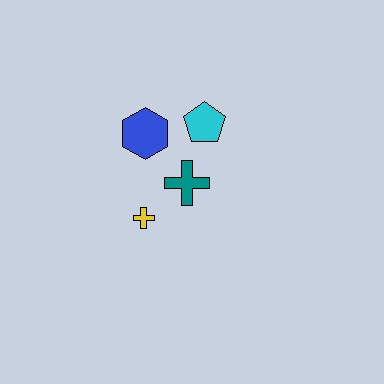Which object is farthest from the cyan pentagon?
The yellow cross is farthest from the cyan pentagon.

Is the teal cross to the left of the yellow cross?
No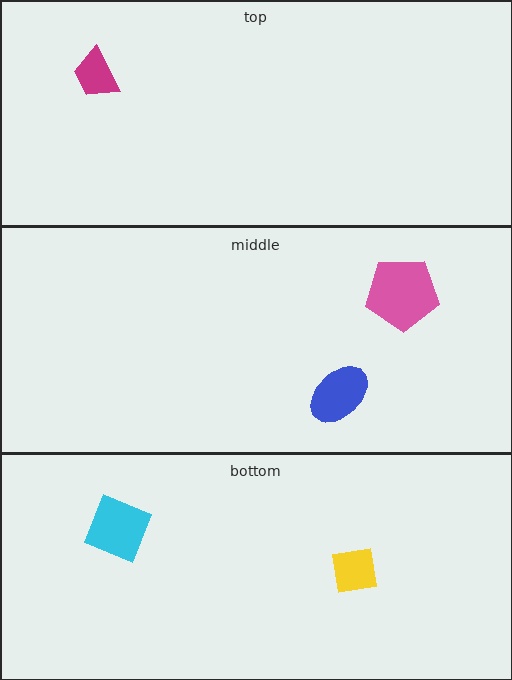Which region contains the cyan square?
The bottom region.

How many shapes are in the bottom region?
2.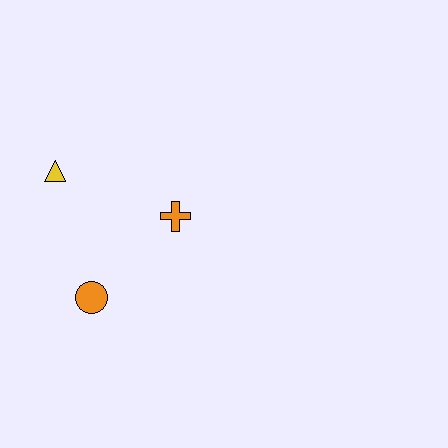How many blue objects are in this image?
There are no blue objects.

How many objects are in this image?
There are 3 objects.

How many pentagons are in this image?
There are no pentagons.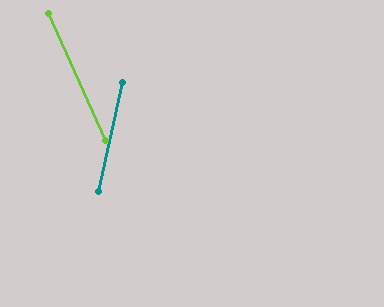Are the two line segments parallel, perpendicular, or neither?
Neither parallel nor perpendicular — they differ by about 37°.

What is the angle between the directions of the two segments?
Approximately 37 degrees.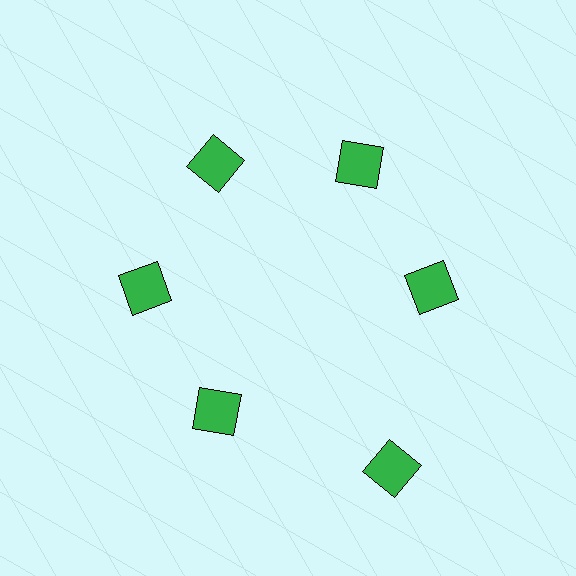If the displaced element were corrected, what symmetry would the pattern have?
It would have 6-fold rotational symmetry — the pattern would map onto itself every 60 degrees.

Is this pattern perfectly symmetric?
No. The 6 green squares are arranged in a ring, but one element near the 5 o'clock position is pushed outward from the center, breaking the 6-fold rotational symmetry.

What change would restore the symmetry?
The symmetry would be restored by moving it inward, back onto the ring so that all 6 squares sit at equal angles and equal distance from the center.